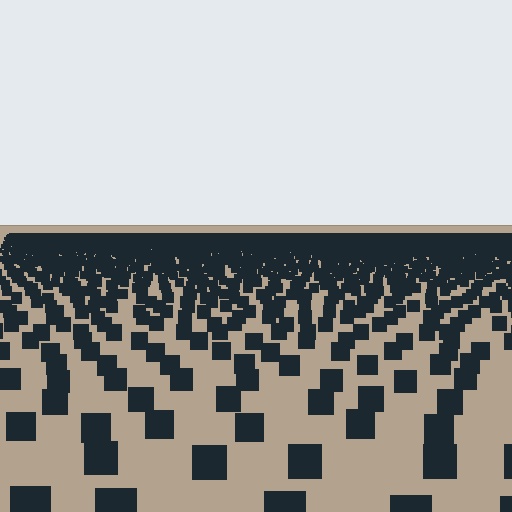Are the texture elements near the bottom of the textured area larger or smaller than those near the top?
Larger. Near the bottom, elements are closer to the viewer and appear at a bigger on-screen size.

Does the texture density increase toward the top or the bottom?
Density increases toward the top.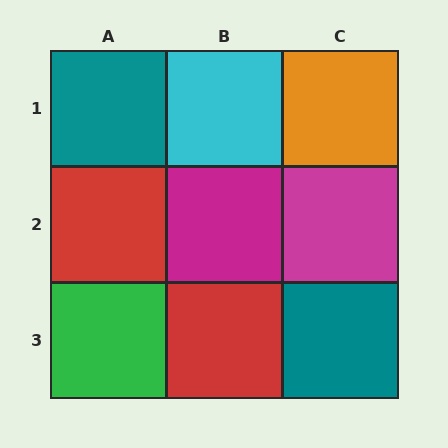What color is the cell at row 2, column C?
Magenta.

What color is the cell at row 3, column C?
Teal.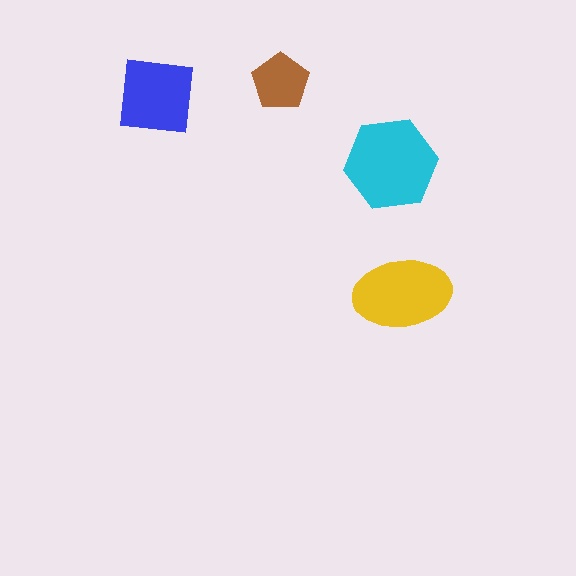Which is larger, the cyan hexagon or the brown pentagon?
The cyan hexagon.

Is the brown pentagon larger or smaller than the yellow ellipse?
Smaller.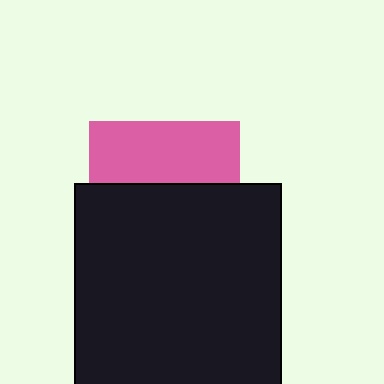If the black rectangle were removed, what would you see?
You would see the complete pink square.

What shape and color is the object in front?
The object in front is a black rectangle.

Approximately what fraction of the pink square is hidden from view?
Roughly 59% of the pink square is hidden behind the black rectangle.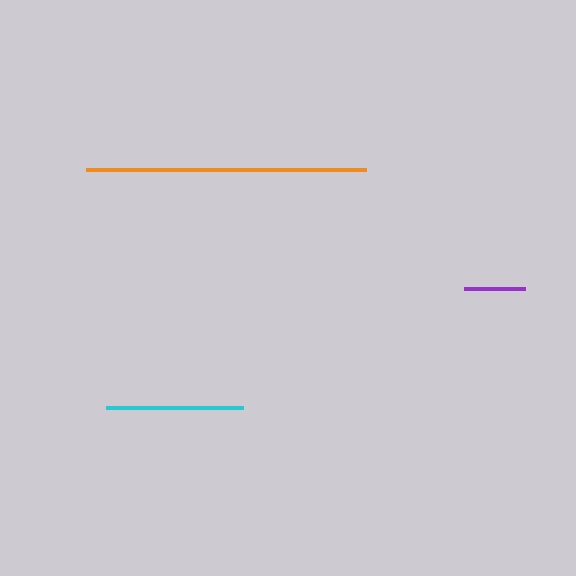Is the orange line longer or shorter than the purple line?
The orange line is longer than the purple line.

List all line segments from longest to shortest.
From longest to shortest: orange, cyan, purple.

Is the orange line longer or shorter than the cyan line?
The orange line is longer than the cyan line.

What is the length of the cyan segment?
The cyan segment is approximately 138 pixels long.